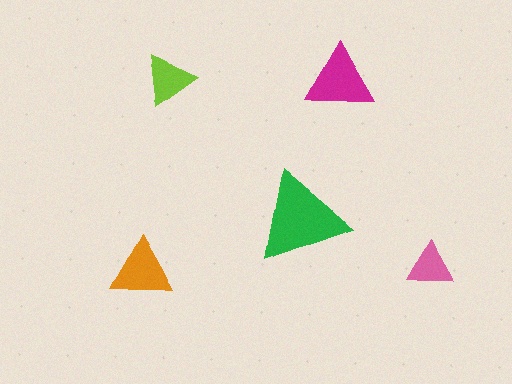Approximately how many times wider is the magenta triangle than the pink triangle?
About 1.5 times wider.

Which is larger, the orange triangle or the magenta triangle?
The magenta one.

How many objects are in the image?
There are 5 objects in the image.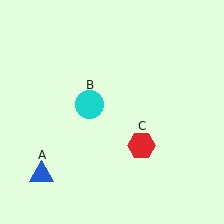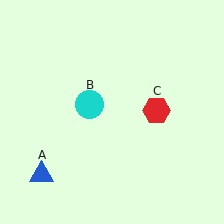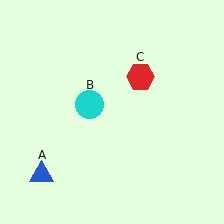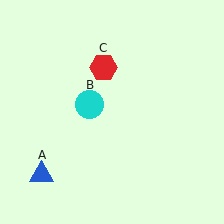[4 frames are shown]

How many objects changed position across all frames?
1 object changed position: red hexagon (object C).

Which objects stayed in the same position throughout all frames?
Blue triangle (object A) and cyan circle (object B) remained stationary.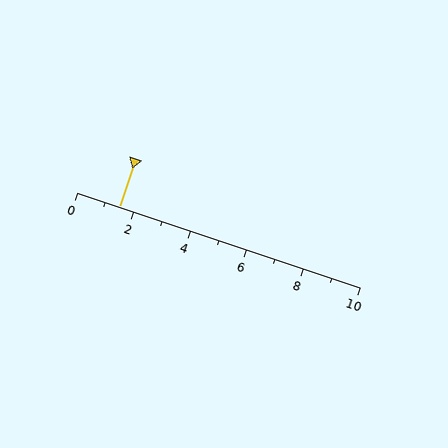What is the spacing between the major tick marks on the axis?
The major ticks are spaced 2 apart.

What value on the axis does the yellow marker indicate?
The marker indicates approximately 1.5.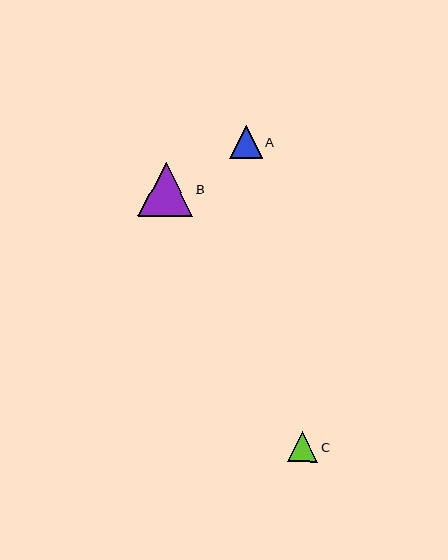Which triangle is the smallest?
Triangle C is the smallest with a size of approximately 30 pixels.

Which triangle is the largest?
Triangle B is the largest with a size of approximately 54 pixels.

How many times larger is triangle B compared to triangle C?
Triangle B is approximately 1.8 times the size of triangle C.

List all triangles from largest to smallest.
From largest to smallest: B, A, C.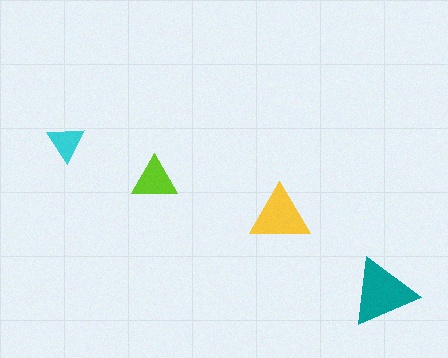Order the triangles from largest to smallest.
the teal one, the yellow one, the lime one, the cyan one.